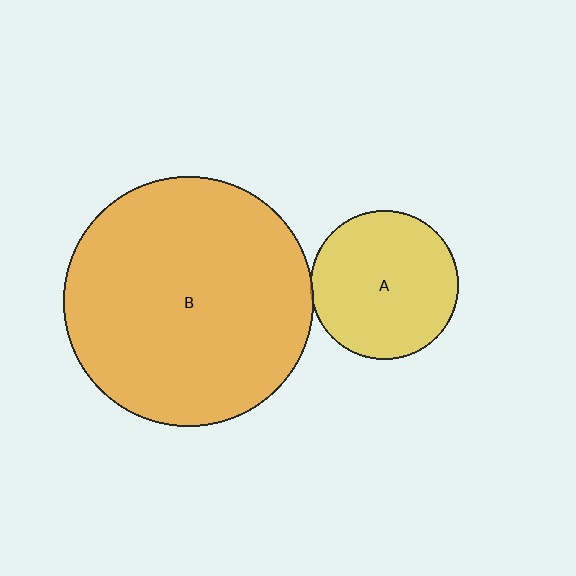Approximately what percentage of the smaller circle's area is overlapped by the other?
Approximately 5%.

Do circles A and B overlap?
Yes.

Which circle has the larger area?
Circle B (orange).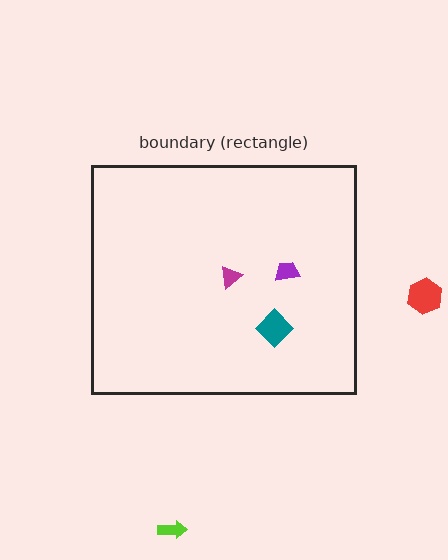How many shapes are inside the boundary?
3 inside, 2 outside.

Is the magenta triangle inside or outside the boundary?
Inside.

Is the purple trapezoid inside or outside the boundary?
Inside.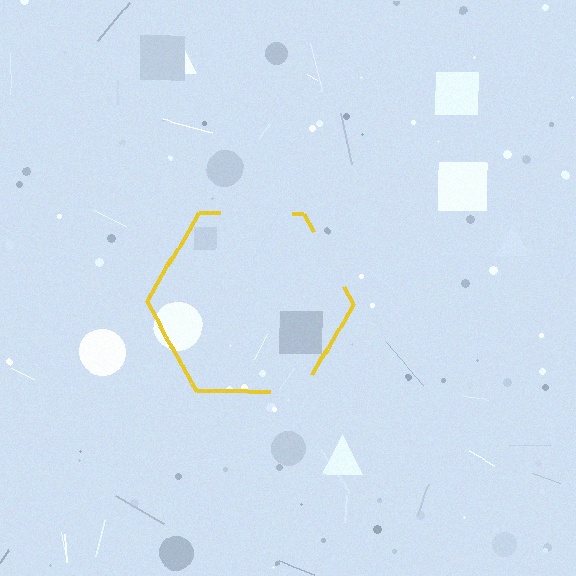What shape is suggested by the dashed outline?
The dashed outline suggests a hexagon.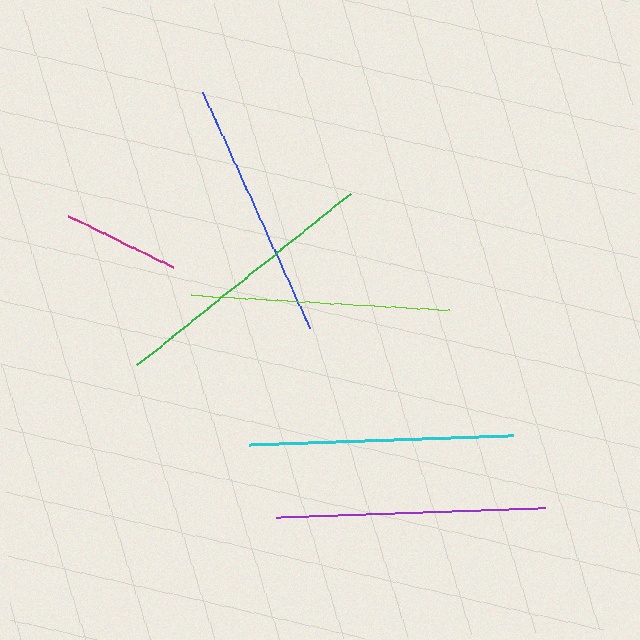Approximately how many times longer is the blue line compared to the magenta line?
The blue line is approximately 2.2 times the length of the magenta line.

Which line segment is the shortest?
The magenta line is the shortest at approximately 116 pixels.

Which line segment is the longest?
The green line is the longest at approximately 274 pixels.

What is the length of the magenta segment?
The magenta segment is approximately 116 pixels long.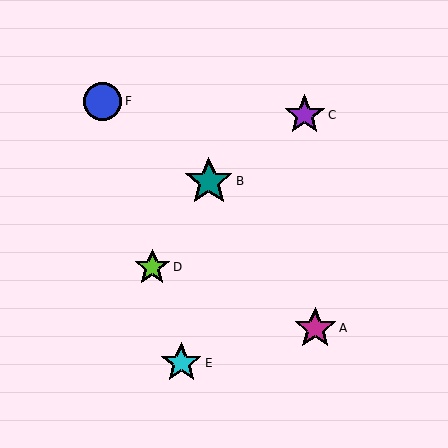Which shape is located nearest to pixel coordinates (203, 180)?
The teal star (labeled B) at (209, 181) is nearest to that location.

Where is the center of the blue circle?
The center of the blue circle is at (103, 101).